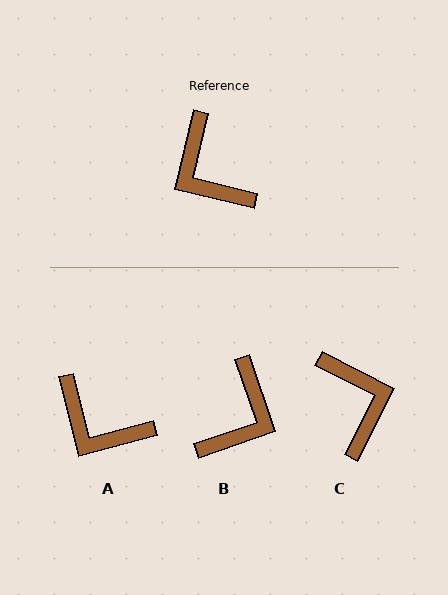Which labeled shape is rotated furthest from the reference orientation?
C, about 167 degrees away.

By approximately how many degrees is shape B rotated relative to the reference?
Approximately 122 degrees counter-clockwise.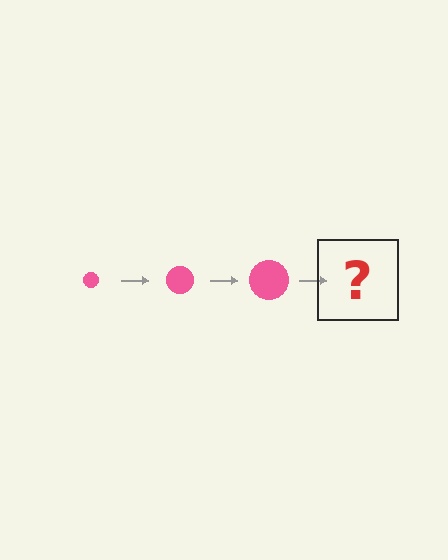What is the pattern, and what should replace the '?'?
The pattern is that the circle gets progressively larger each step. The '?' should be a pink circle, larger than the previous one.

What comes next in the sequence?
The next element should be a pink circle, larger than the previous one.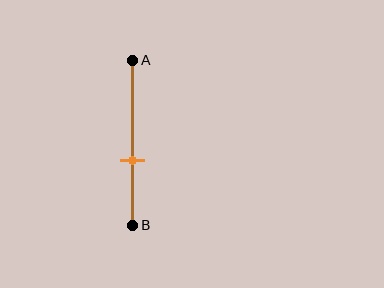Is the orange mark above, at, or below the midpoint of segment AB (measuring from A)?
The orange mark is below the midpoint of segment AB.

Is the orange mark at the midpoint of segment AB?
No, the mark is at about 60% from A, not at the 50% midpoint.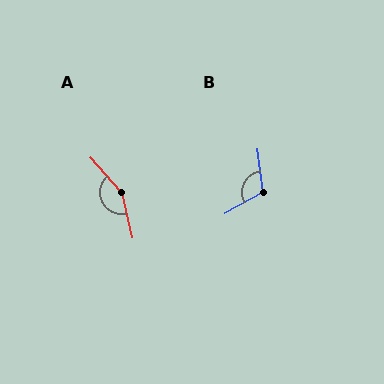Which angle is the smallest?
B, at approximately 112 degrees.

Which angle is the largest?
A, at approximately 151 degrees.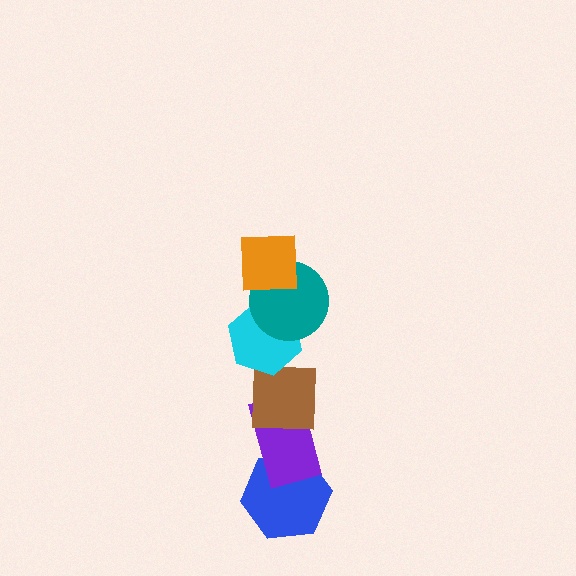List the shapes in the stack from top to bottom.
From top to bottom: the orange square, the teal circle, the cyan hexagon, the brown square, the purple rectangle, the blue hexagon.